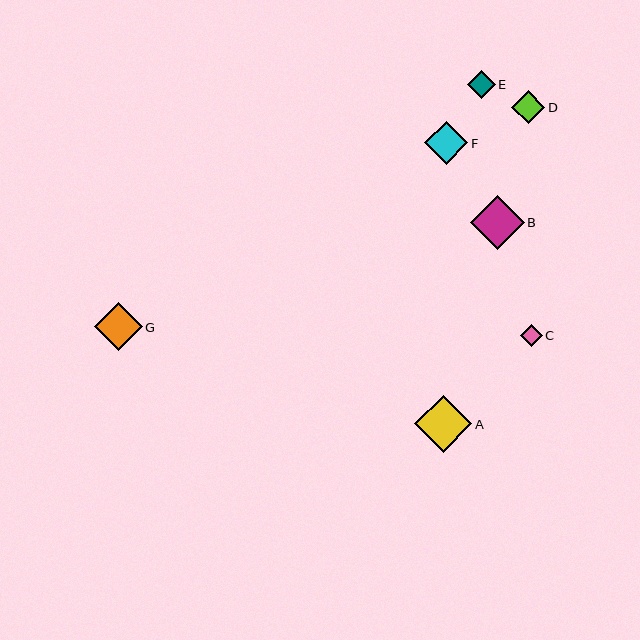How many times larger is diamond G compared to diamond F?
Diamond G is approximately 1.1 times the size of diamond F.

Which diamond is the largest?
Diamond A is the largest with a size of approximately 57 pixels.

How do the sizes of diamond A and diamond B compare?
Diamond A and diamond B are approximately the same size.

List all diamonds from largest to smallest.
From largest to smallest: A, B, G, F, D, E, C.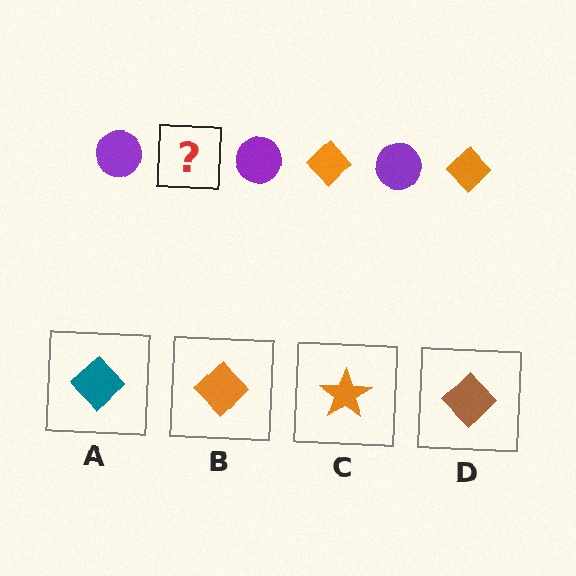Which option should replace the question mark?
Option B.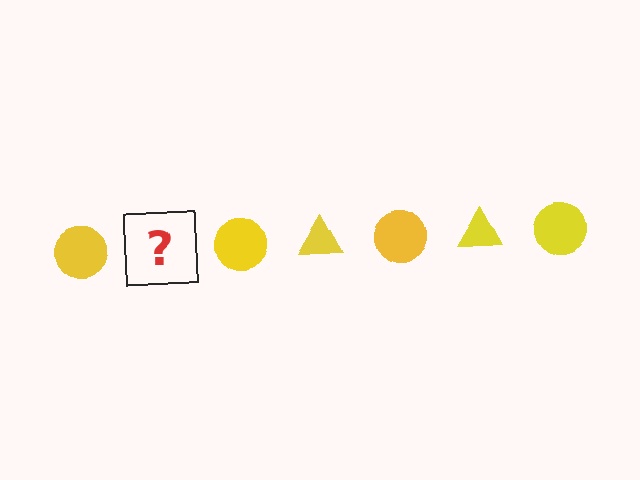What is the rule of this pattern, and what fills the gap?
The rule is that the pattern cycles through circle, triangle shapes in yellow. The gap should be filled with a yellow triangle.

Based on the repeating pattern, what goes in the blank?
The blank should be a yellow triangle.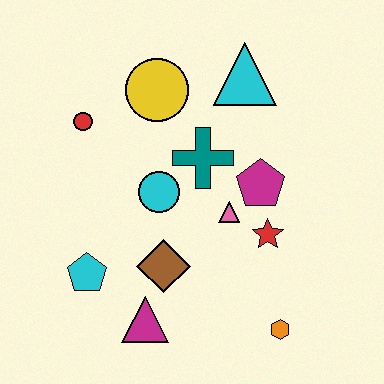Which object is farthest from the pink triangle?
The red circle is farthest from the pink triangle.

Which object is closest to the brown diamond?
The magenta triangle is closest to the brown diamond.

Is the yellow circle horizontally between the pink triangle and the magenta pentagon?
No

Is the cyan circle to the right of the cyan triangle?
No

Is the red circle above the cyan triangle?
No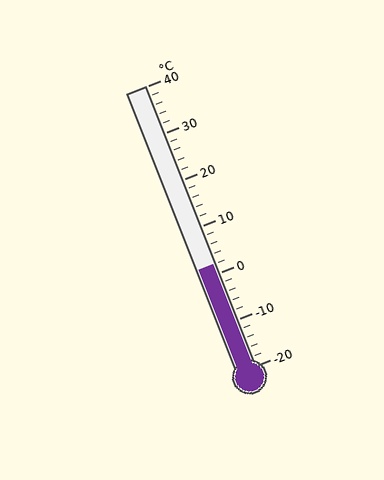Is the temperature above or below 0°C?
The temperature is above 0°C.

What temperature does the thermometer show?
The thermometer shows approximately 2°C.